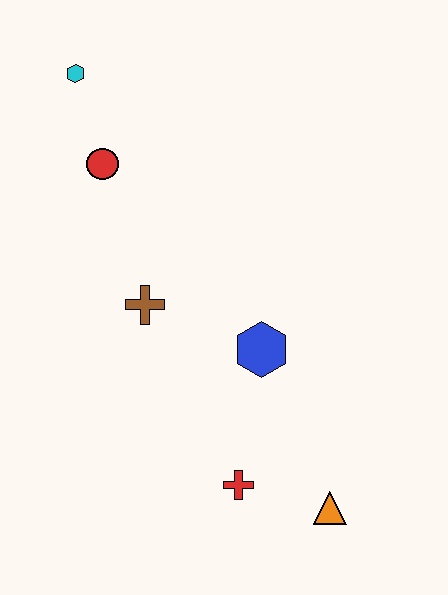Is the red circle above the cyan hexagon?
No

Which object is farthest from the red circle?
The orange triangle is farthest from the red circle.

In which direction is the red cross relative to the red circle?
The red cross is below the red circle.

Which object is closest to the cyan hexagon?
The red circle is closest to the cyan hexagon.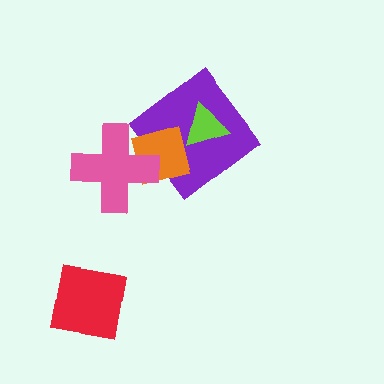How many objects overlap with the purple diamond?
2 objects overlap with the purple diamond.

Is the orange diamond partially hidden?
Yes, it is partially covered by another shape.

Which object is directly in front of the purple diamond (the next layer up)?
The lime triangle is directly in front of the purple diamond.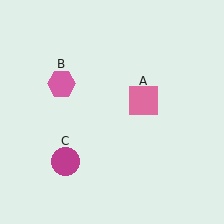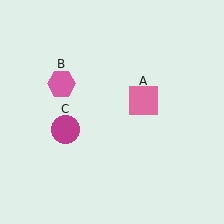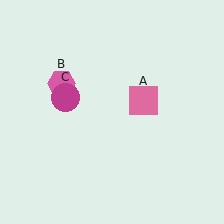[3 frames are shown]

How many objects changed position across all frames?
1 object changed position: magenta circle (object C).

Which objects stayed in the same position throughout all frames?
Pink square (object A) and pink hexagon (object B) remained stationary.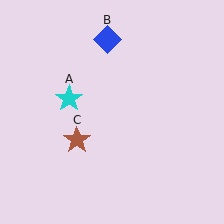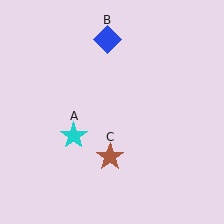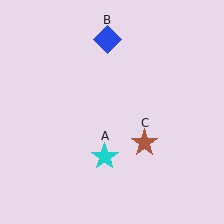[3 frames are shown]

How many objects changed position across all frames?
2 objects changed position: cyan star (object A), brown star (object C).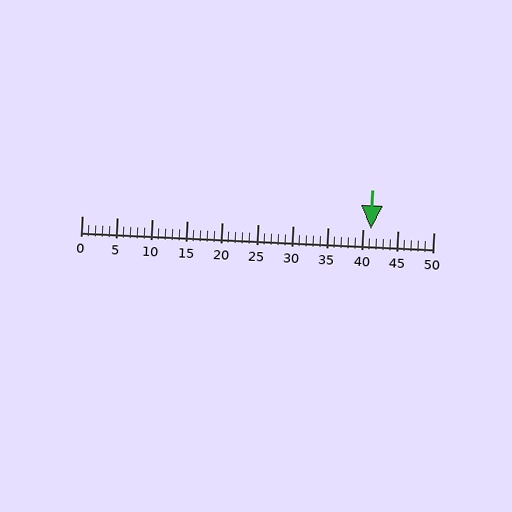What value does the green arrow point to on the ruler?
The green arrow points to approximately 41.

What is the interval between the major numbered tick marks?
The major tick marks are spaced 5 units apart.